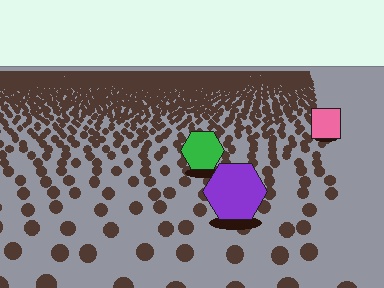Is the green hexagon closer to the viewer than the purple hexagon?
No. The purple hexagon is closer — you can tell from the texture gradient: the ground texture is coarser near it.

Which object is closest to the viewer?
The purple hexagon is closest. The texture marks near it are larger and more spread out.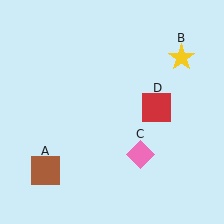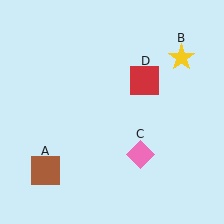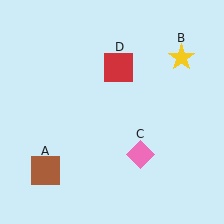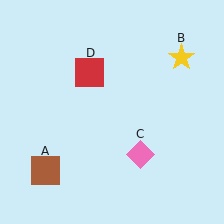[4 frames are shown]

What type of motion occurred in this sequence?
The red square (object D) rotated counterclockwise around the center of the scene.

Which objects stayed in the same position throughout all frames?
Brown square (object A) and yellow star (object B) and pink diamond (object C) remained stationary.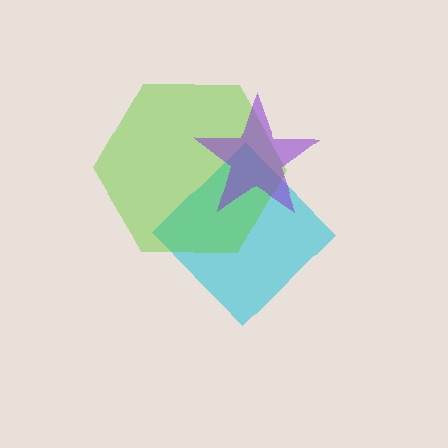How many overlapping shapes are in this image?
There are 3 overlapping shapes in the image.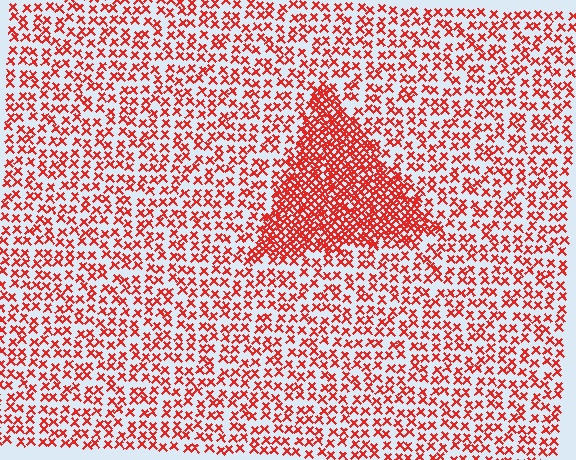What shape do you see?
I see a triangle.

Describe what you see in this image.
The image contains small red elements arranged at two different densities. A triangle-shaped region is visible where the elements are more densely packed than the surrounding area.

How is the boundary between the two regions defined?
The boundary is defined by a change in element density (approximately 2.4x ratio). All elements are the same color, size, and shape.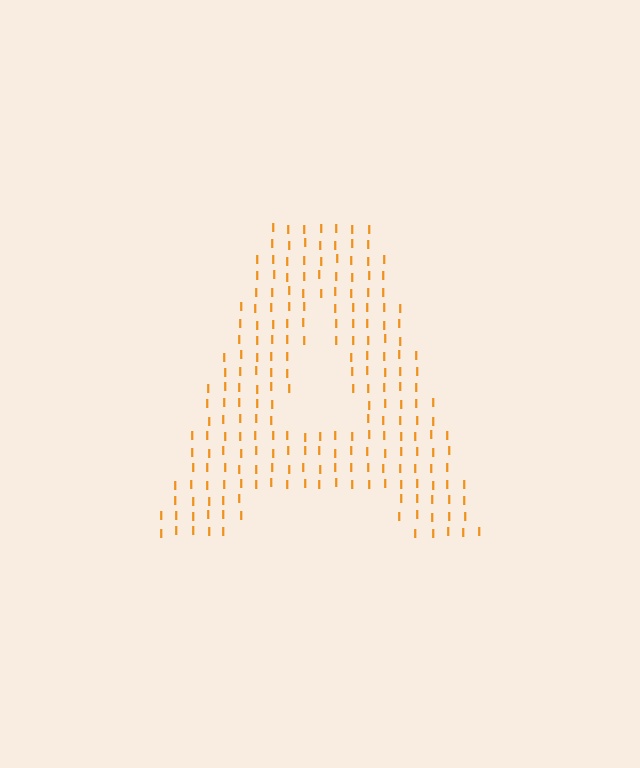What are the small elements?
The small elements are letter I's.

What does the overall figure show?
The overall figure shows the letter A.